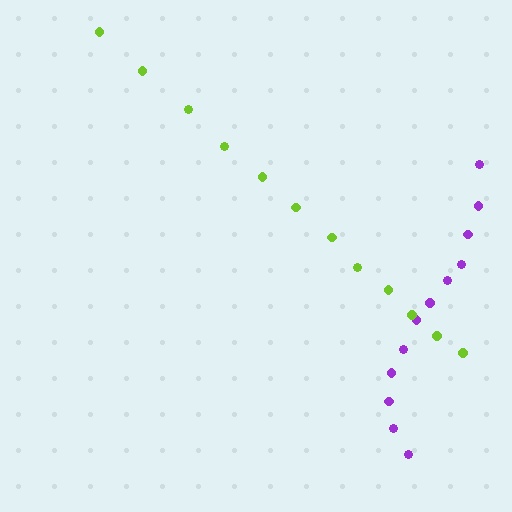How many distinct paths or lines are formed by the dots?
There are 2 distinct paths.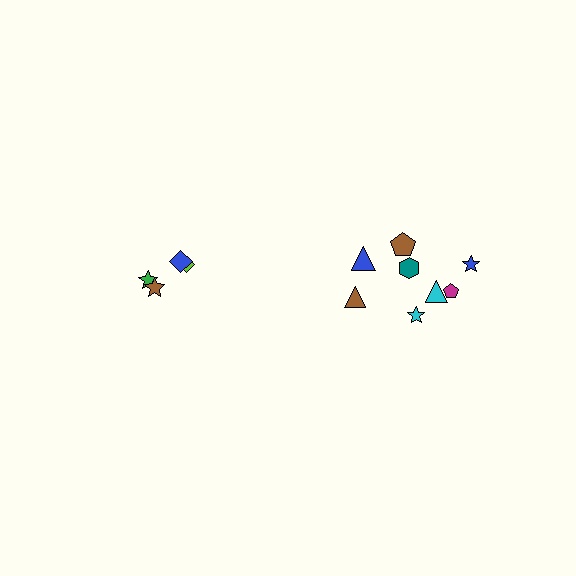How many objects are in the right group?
There are 8 objects.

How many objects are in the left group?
There are 4 objects.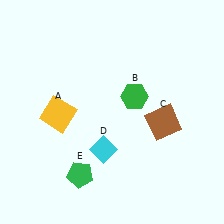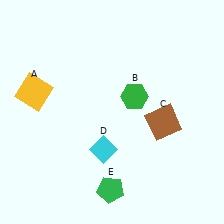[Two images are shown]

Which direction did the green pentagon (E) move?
The green pentagon (E) moved right.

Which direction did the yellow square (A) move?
The yellow square (A) moved left.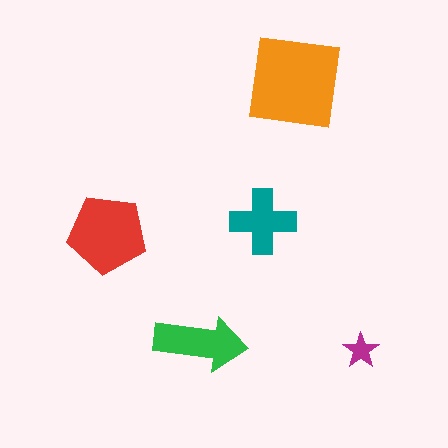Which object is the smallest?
The magenta star.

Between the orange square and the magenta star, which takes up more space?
The orange square.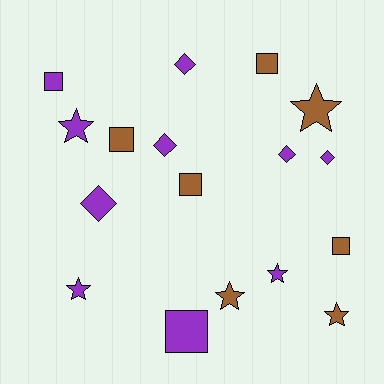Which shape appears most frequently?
Star, with 6 objects.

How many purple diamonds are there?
There are 5 purple diamonds.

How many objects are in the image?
There are 17 objects.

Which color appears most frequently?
Purple, with 10 objects.